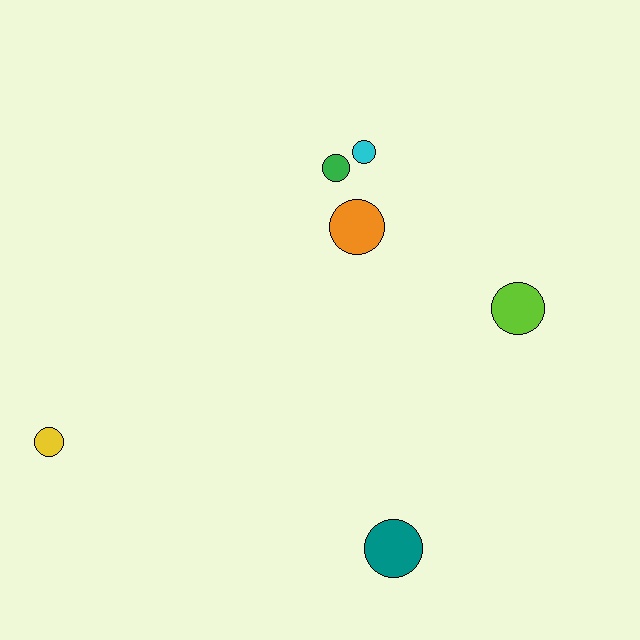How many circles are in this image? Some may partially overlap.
There are 6 circles.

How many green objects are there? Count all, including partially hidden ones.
There is 1 green object.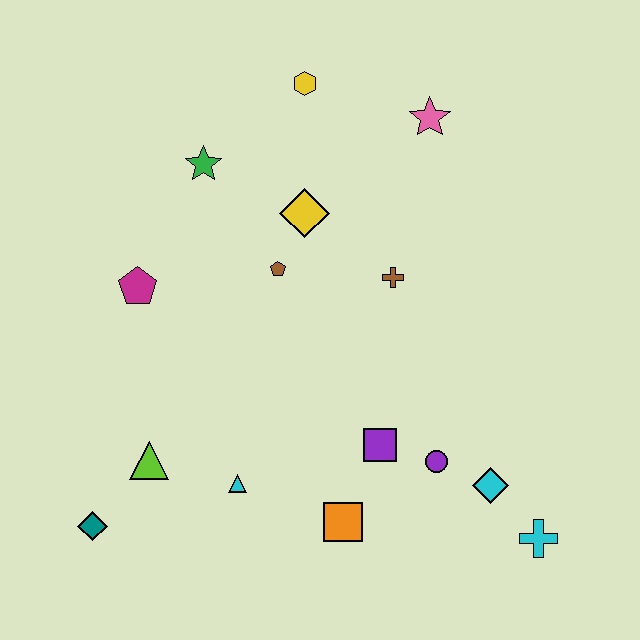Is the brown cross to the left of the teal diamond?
No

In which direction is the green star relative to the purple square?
The green star is above the purple square.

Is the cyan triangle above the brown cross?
No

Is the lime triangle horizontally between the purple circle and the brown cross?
No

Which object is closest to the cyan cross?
The cyan diamond is closest to the cyan cross.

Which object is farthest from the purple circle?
The yellow hexagon is farthest from the purple circle.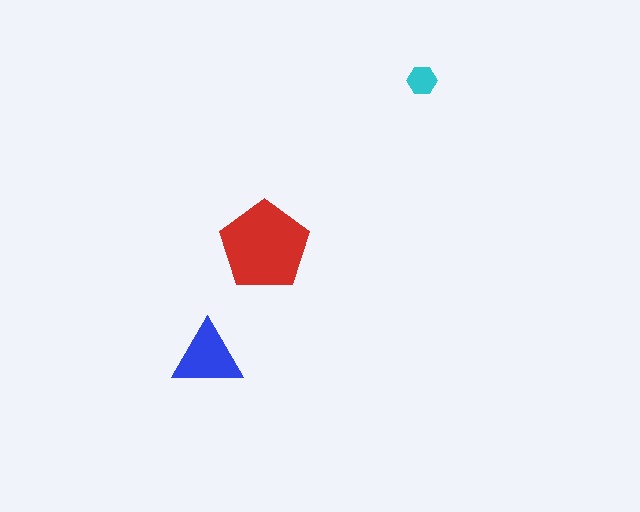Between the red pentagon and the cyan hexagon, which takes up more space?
The red pentagon.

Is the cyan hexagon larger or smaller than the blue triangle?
Smaller.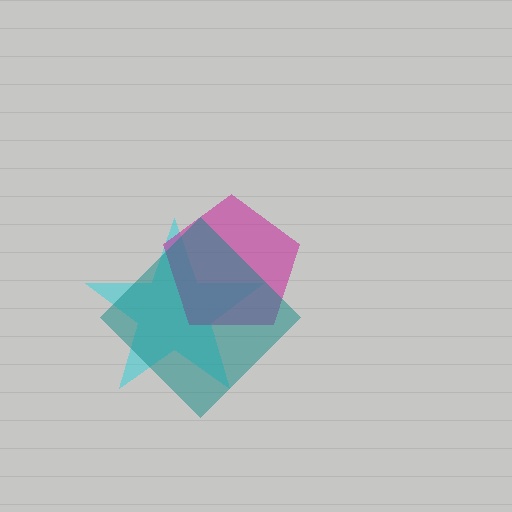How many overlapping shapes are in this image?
There are 3 overlapping shapes in the image.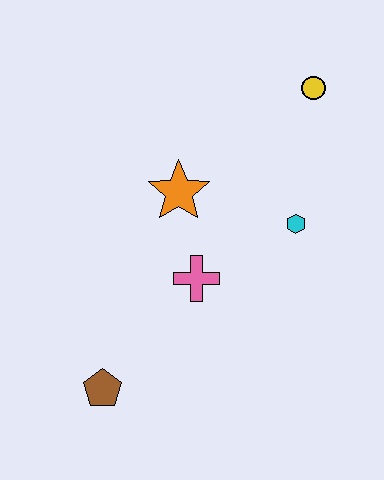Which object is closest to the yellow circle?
The cyan hexagon is closest to the yellow circle.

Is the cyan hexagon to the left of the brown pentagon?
No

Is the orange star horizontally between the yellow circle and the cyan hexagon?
No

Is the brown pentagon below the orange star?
Yes